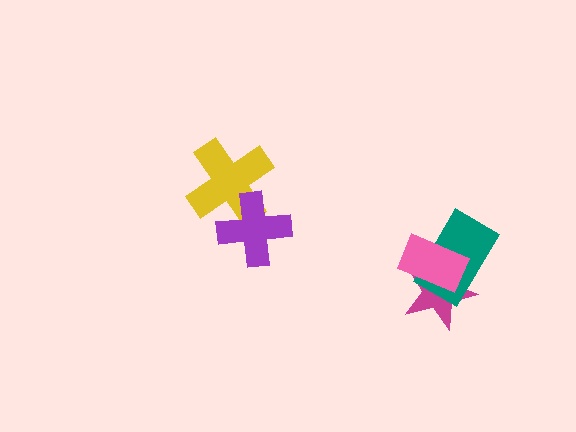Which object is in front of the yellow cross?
The purple cross is in front of the yellow cross.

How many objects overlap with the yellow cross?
1 object overlaps with the yellow cross.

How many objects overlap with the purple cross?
1 object overlaps with the purple cross.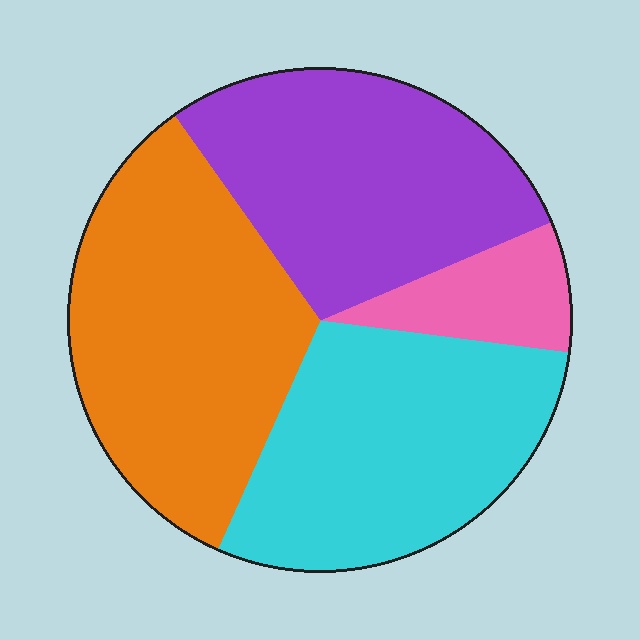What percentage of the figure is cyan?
Cyan covers roughly 30% of the figure.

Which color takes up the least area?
Pink, at roughly 10%.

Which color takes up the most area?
Orange, at roughly 35%.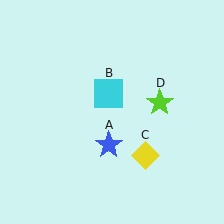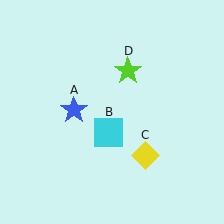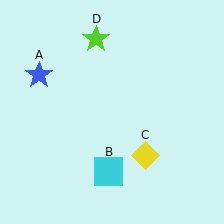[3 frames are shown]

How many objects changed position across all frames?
3 objects changed position: blue star (object A), cyan square (object B), lime star (object D).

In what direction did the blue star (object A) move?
The blue star (object A) moved up and to the left.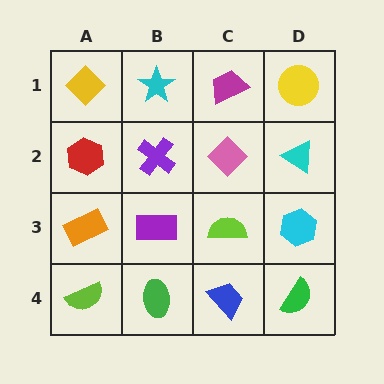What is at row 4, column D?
A green semicircle.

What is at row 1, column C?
A magenta trapezoid.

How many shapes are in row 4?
4 shapes.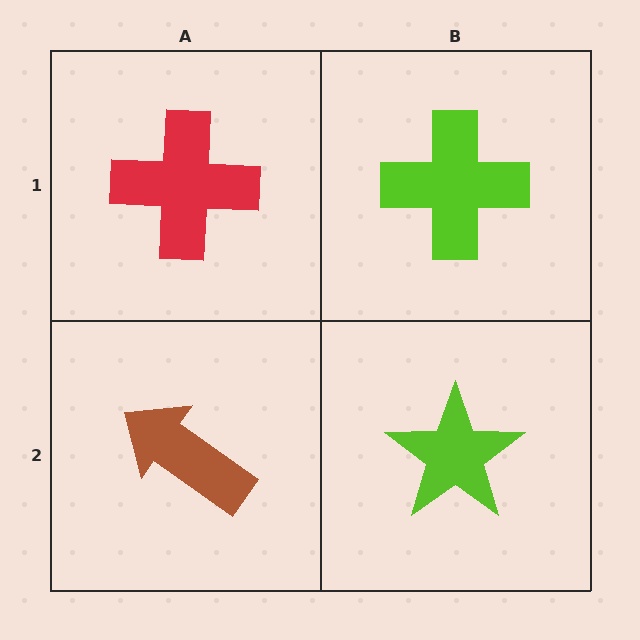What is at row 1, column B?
A lime cross.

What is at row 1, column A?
A red cross.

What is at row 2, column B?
A lime star.